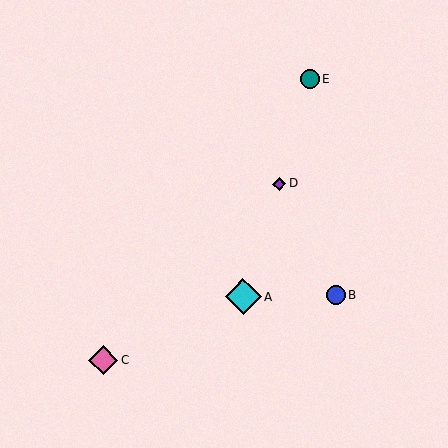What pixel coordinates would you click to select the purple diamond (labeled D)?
Click at (279, 184) to select the purple diamond D.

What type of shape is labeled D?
Shape D is a purple diamond.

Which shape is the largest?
The cyan diamond (labeled A) is the largest.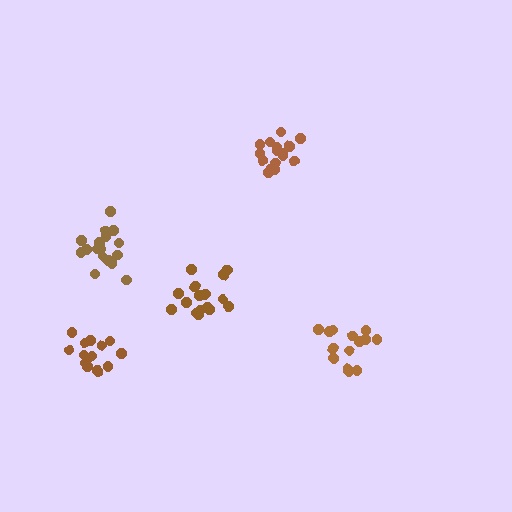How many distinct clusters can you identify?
There are 5 distinct clusters.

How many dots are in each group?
Group 1: 15 dots, Group 2: 19 dots, Group 3: 17 dots, Group 4: 16 dots, Group 5: 16 dots (83 total).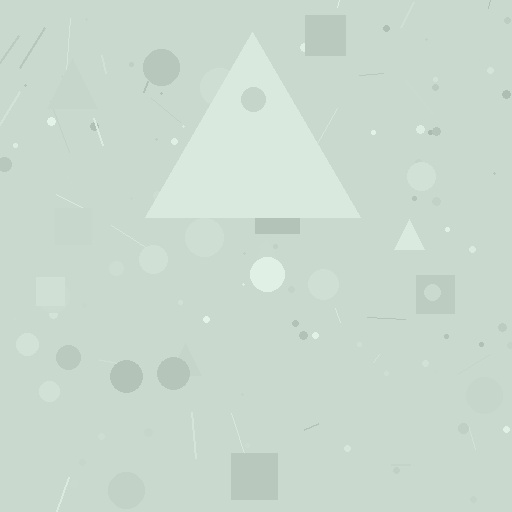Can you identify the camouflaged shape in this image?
The camouflaged shape is a triangle.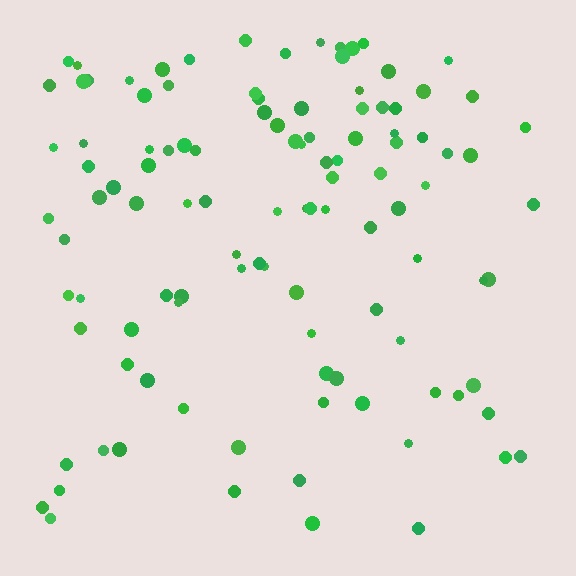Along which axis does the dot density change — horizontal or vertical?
Vertical.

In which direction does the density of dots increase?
From bottom to top, with the top side densest.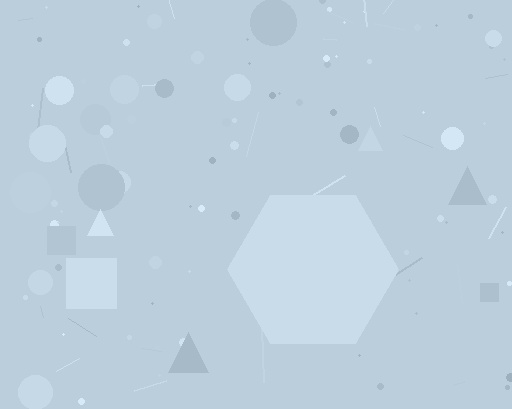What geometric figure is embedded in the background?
A hexagon is embedded in the background.